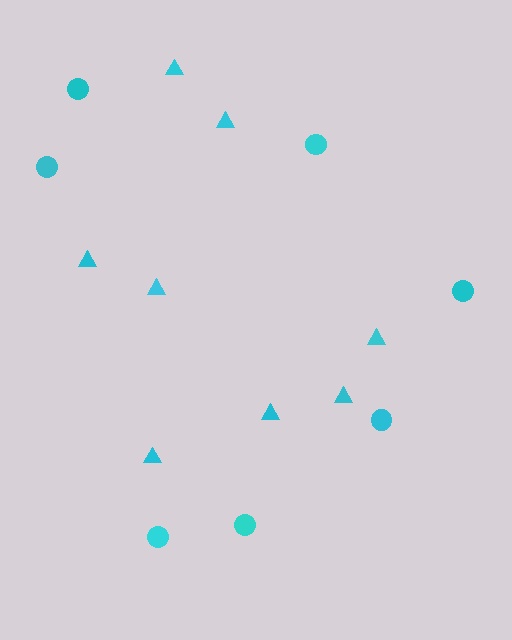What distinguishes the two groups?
There are 2 groups: one group of circles (7) and one group of triangles (8).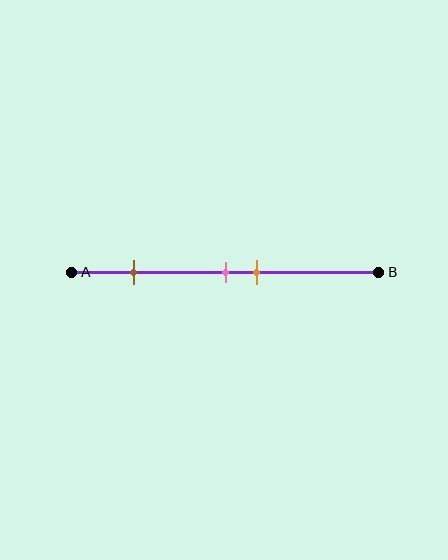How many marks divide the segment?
There are 3 marks dividing the segment.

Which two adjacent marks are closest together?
The pink and orange marks are the closest adjacent pair.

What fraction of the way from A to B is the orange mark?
The orange mark is approximately 60% (0.6) of the way from A to B.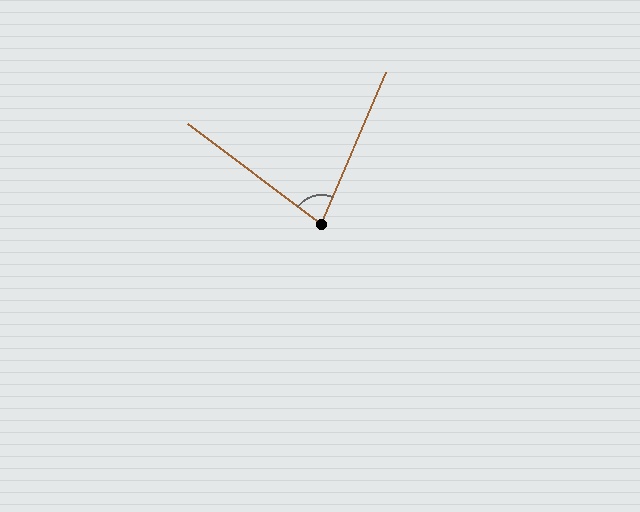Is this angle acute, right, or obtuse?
It is acute.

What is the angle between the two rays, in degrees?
Approximately 76 degrees.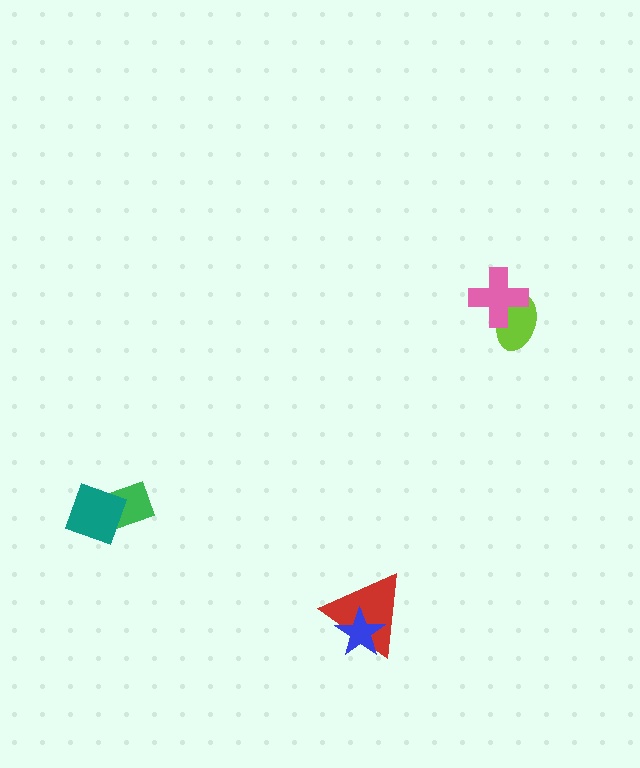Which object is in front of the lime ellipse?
The pink cross is in front of the lime ellipse.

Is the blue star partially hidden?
No, no other shape covers it.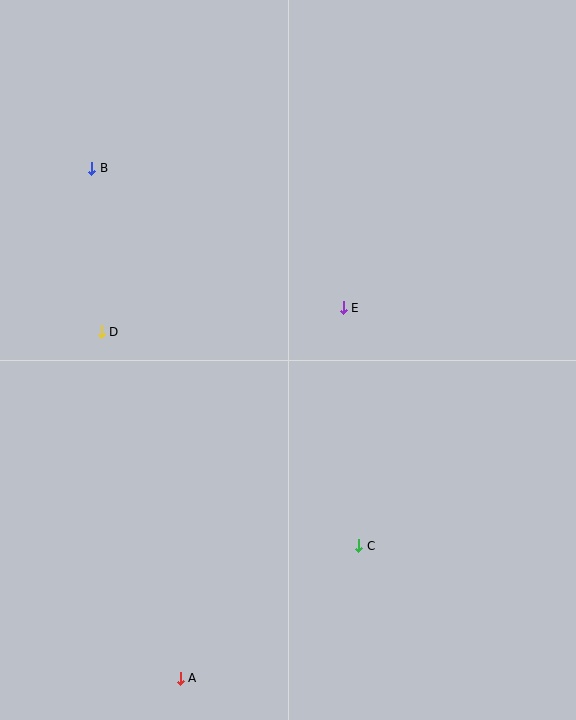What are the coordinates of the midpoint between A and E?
The midpoint between A and E is at (262, 493).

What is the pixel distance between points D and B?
The distance between D and B is 164 pixels.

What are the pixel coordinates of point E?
Point E is at (343, 308).